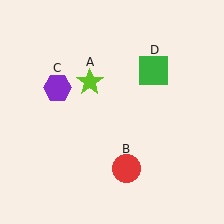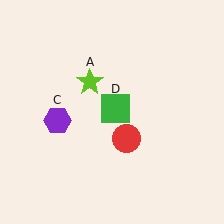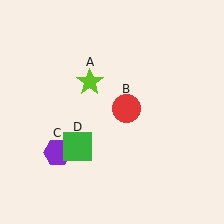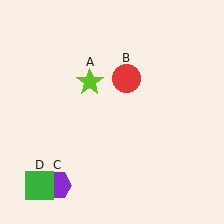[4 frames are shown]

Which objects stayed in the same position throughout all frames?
Lime star (object A) remained stationary.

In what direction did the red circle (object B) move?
The red circle (object B) moved up.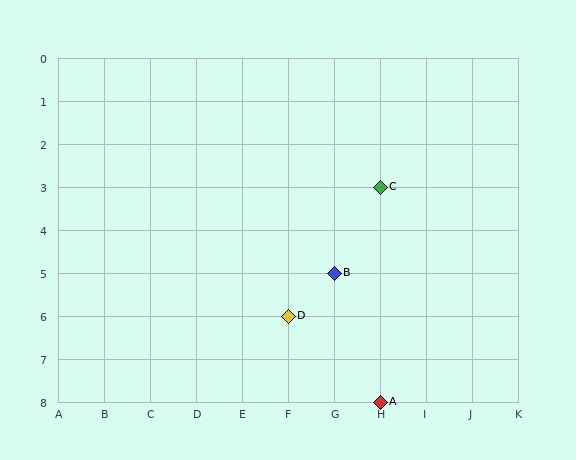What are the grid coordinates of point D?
Point D is at grid coordinates (F, 6).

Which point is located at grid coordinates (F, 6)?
Point D is at (F, 6).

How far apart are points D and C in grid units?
Points D and C are 2 columns and 3 rows apart (about 3.6 grid units diagonally).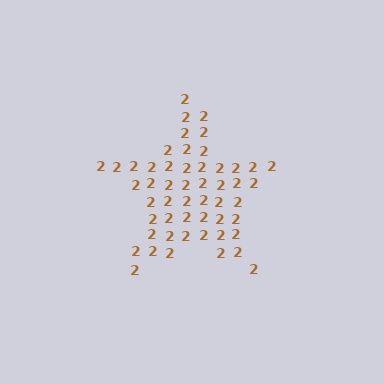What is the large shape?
The large shape is a star.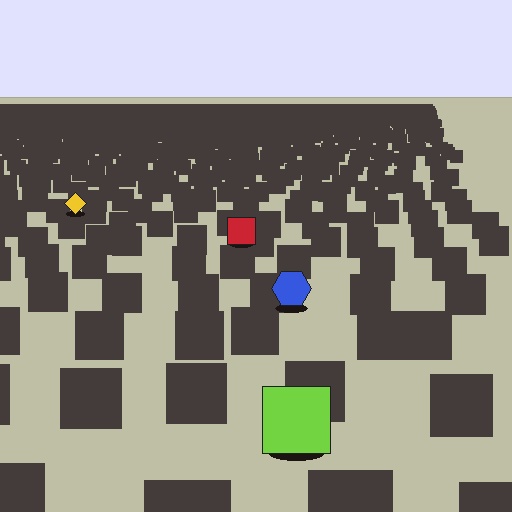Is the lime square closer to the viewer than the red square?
Yes. The lime square is closer — you can tell from the texture gradient: the ground texture is coarser near it.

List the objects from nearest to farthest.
From nearest to farthest: the lime square, the blue hexagon, the red square, the yellow diamond.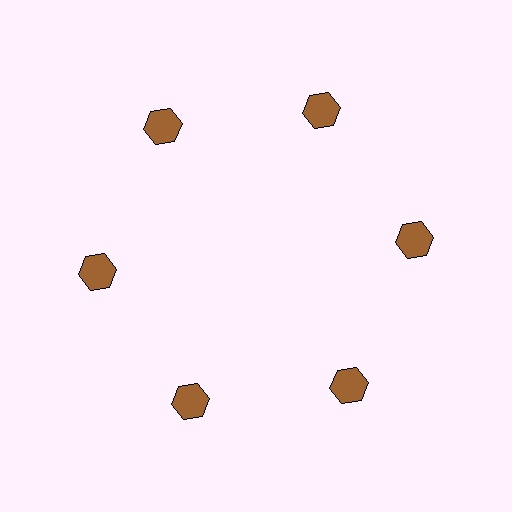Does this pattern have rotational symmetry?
Yes, this pattern has 6-fold rotational symmetry. It looks the same after rotating 60 degrees around the center.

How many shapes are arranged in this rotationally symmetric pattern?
There are 6 shapes, arranged in 6 groups of 1.